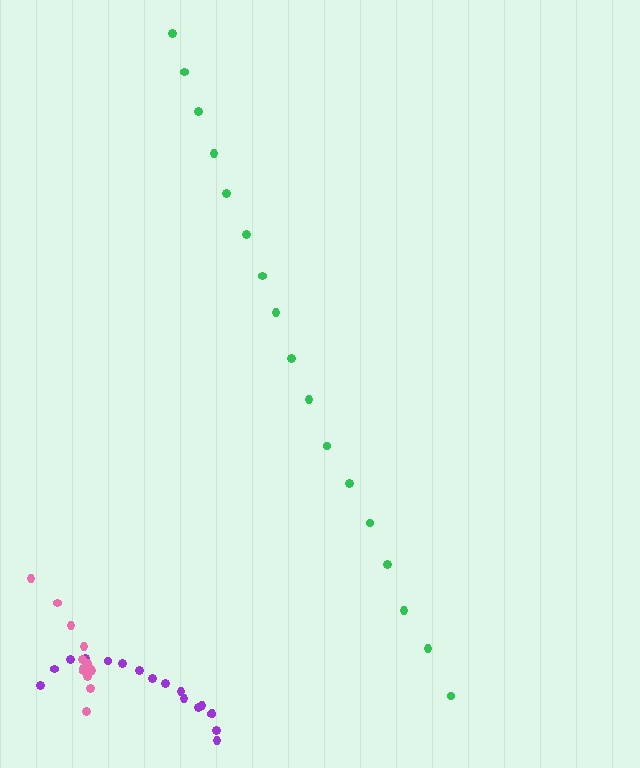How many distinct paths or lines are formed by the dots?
There are 3 distinct paths.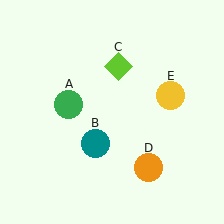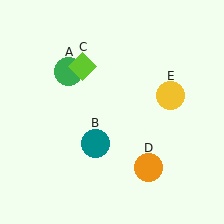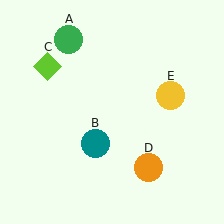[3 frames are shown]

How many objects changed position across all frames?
2 objects changed position: green circle (object A), lime diamond (object C).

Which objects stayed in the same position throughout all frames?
Teal circle (object B) and orange circle (object D) and yellow circle (object E) remained stationary.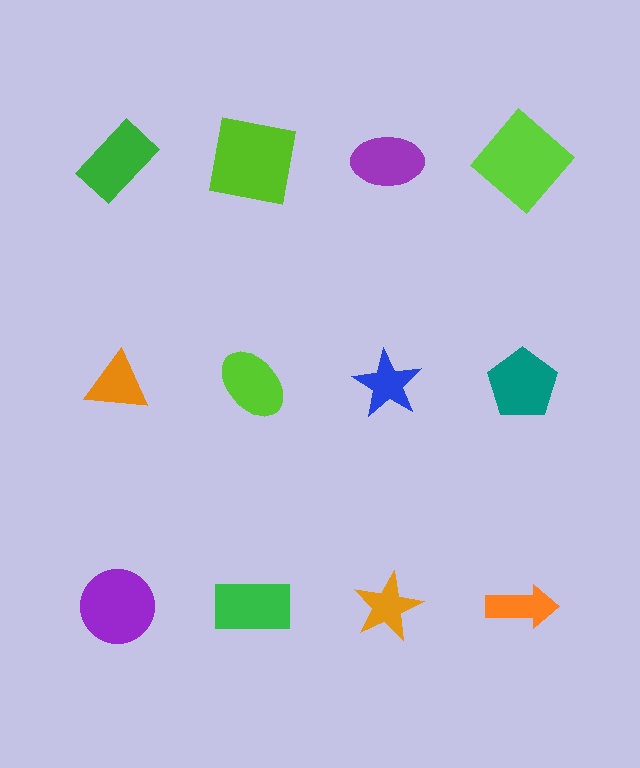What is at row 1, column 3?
A purple ellipse.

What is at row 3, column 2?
A green rectangle.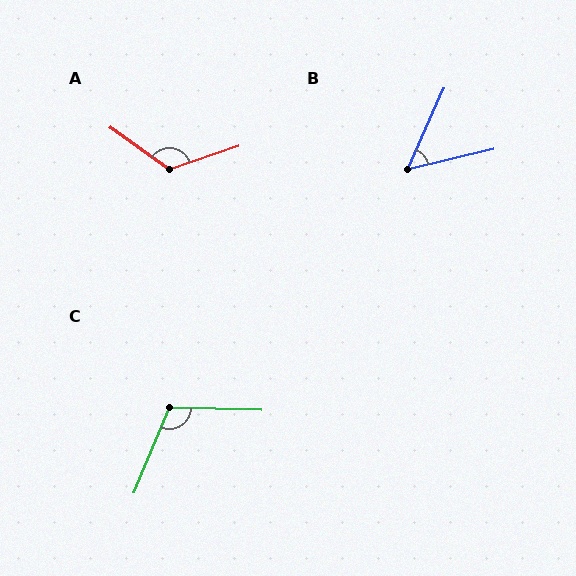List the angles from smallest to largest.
B (52°), C (111°), A (126°).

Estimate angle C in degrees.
Approximately 111 degrees.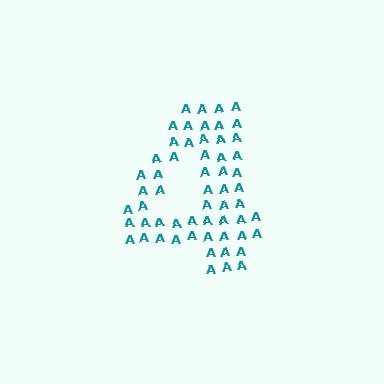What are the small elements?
The small elements are letter A's.